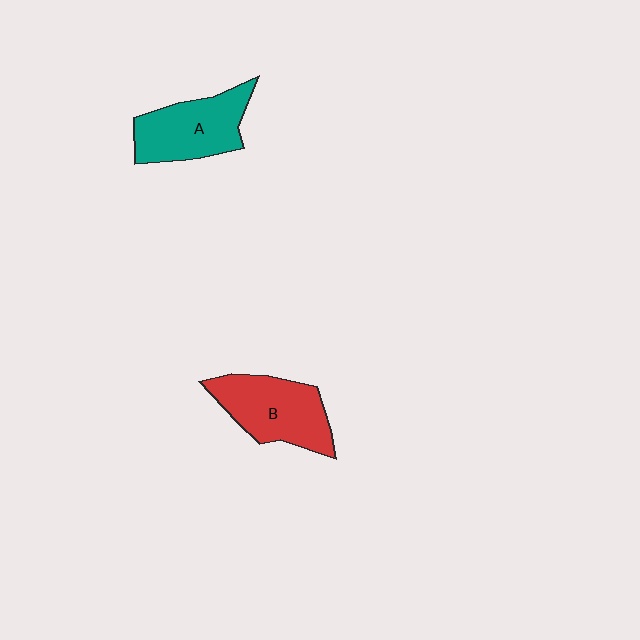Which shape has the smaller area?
Shape A (teal).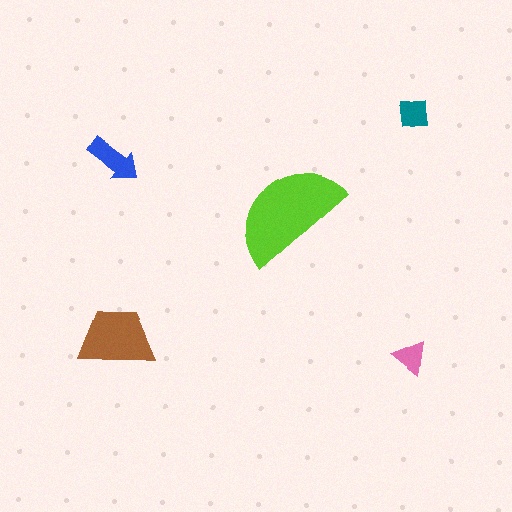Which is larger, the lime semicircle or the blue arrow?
The lime semicircle.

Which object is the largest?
The lime semicircle.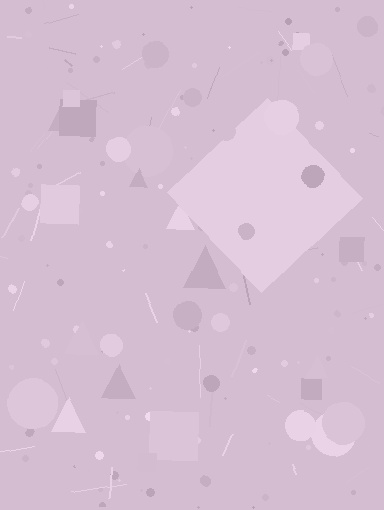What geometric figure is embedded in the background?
A diamond is embedded in the background.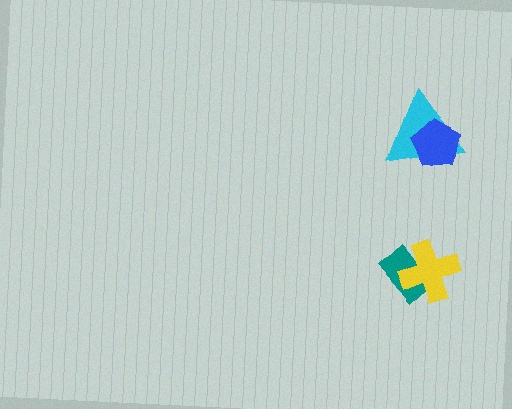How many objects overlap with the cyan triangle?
1 object overlaps with the cyan triangle.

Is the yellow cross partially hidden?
No, no other shape covers it.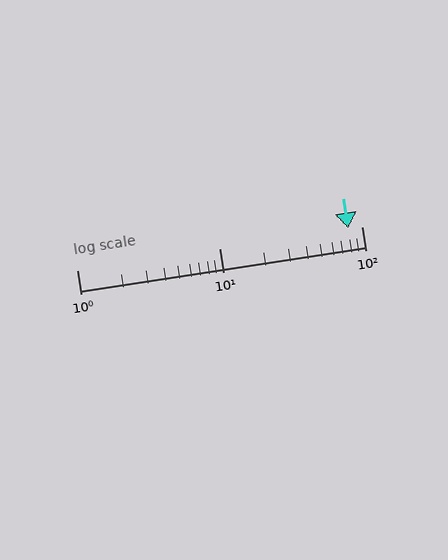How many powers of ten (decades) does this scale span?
The scale spans 2 decades, from 1 to 100.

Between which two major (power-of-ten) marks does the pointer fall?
The pointer is between 10 and 100.